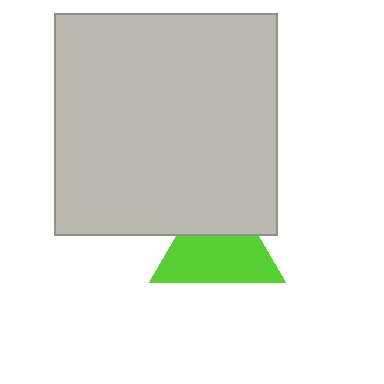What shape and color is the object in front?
The object in front is a light gray square.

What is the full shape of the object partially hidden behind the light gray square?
The partially hidden object is a lime triangle.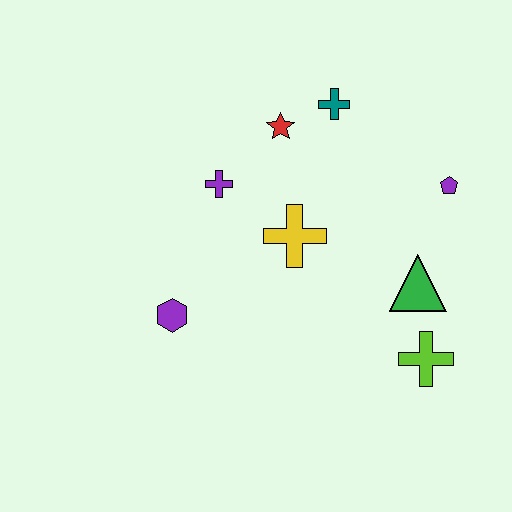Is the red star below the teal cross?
Yes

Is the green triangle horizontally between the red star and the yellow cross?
No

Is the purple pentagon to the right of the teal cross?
Yes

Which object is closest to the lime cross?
The green triangle is closest to the lime cross.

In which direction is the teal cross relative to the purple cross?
The teal cross is to the right of the purple cross.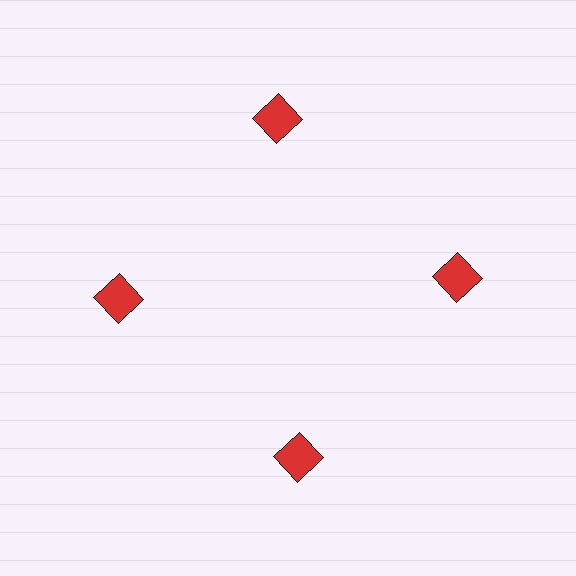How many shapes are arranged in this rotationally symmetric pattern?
There are 4 shapes, arranged in 4 groups of 1.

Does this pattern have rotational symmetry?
Yes, this pattern has 4-fold rotational symmetry. It looks the same after rotating 90 degrees around the center.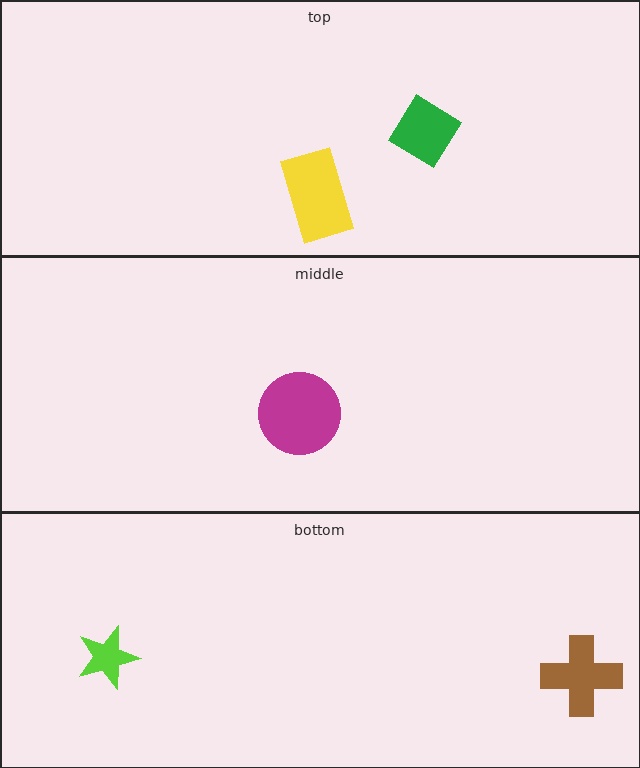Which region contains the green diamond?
The top region.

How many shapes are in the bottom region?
2.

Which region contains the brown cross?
The bottom region.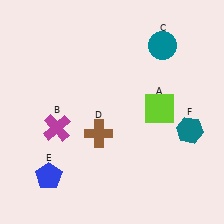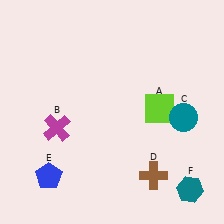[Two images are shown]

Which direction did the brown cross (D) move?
The brown cross (D) moved right.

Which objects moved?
The objects that moved are: the teal circle (C), the brown cross (D), the teal hexagon (F).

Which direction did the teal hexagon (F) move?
The teal hexagon (F) moved down.